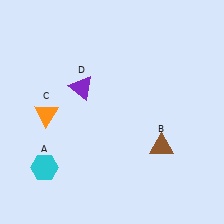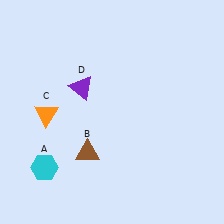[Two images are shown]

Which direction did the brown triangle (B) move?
The brown triangle (B) moved left.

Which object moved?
The brown triangle (B) moved left.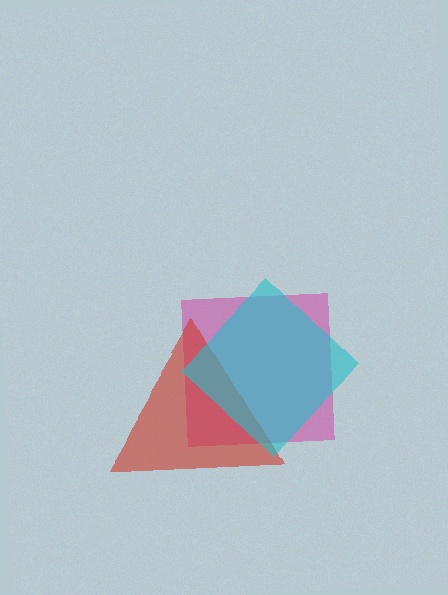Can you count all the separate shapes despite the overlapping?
Yes, there are 3 separate shapes.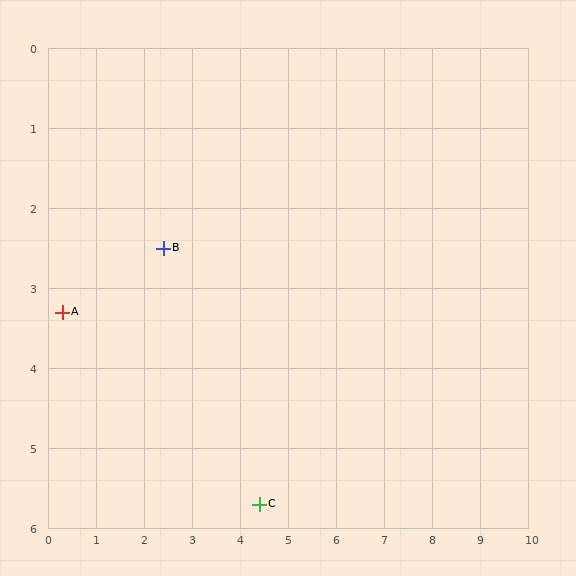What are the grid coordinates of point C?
Point C is at approximately (4.4, 5.7).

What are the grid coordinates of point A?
Point A is at approximately (0.3, 3.3).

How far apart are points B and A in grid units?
Points B and A are about 2.2 grid units apart.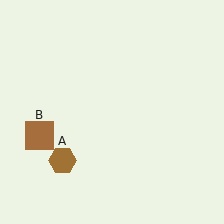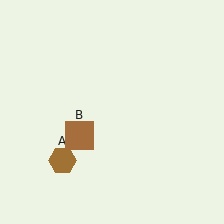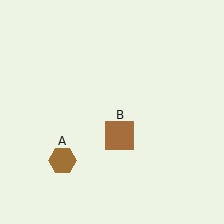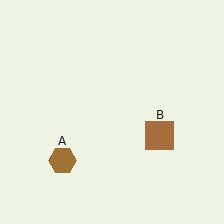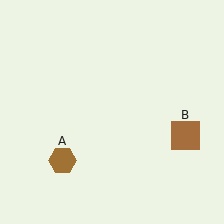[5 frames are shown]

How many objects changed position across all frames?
1 object changed position: brown square (object B).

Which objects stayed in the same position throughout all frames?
Brown hexagon (object A) remained stationary.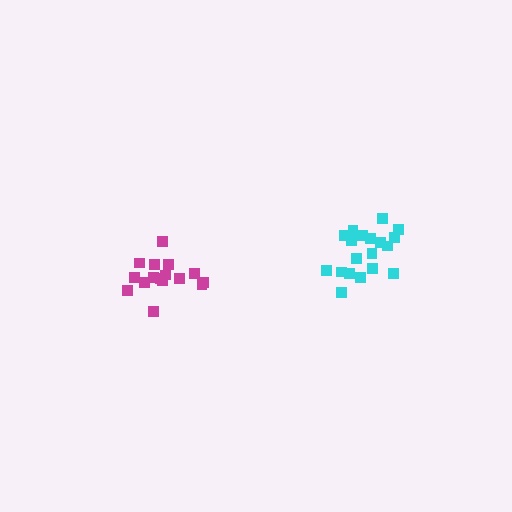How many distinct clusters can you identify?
There are 2 distinct clusters.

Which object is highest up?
The cyan cluster is topmost.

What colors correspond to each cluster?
The clusters are colored: magenta, cyan.